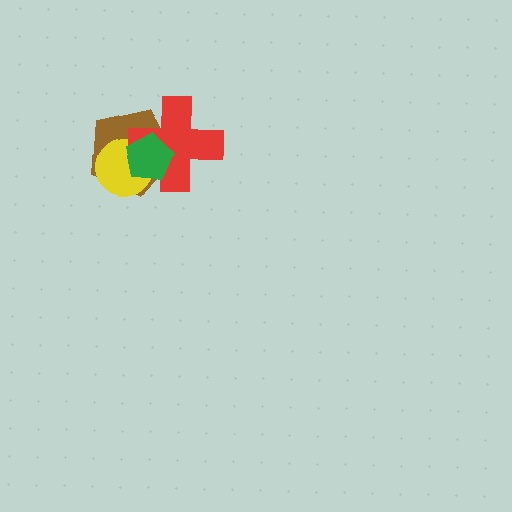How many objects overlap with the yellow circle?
3 objects overlap with the yellow circle.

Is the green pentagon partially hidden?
No, no other shape covers it.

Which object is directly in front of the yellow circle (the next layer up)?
The red cross is directly in front of the yellow circle.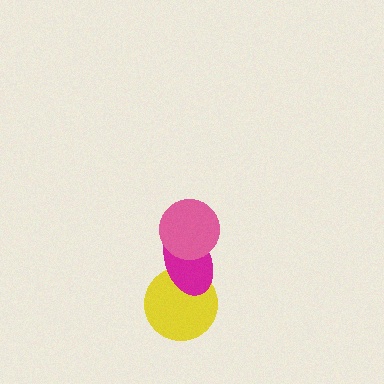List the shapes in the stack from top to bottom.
From top to bottom: the pink circle, the magenta ellipse, the yellow circle.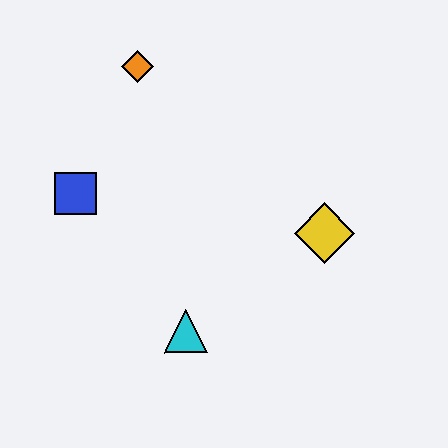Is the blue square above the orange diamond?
No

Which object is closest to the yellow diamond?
The cyan triangle is closest to the yellow diamond.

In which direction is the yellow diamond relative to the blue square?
The yellow diamond is to the right of the blue square.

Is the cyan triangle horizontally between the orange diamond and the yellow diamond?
Yes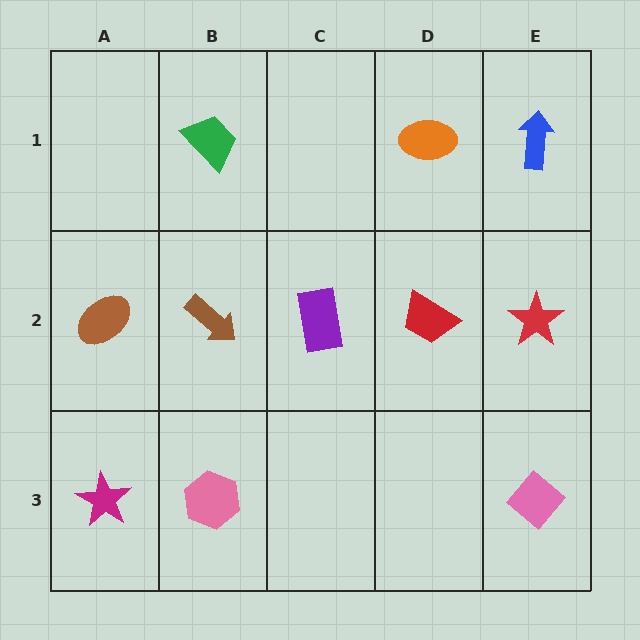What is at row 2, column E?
A red star.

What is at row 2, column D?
A red trapezoid.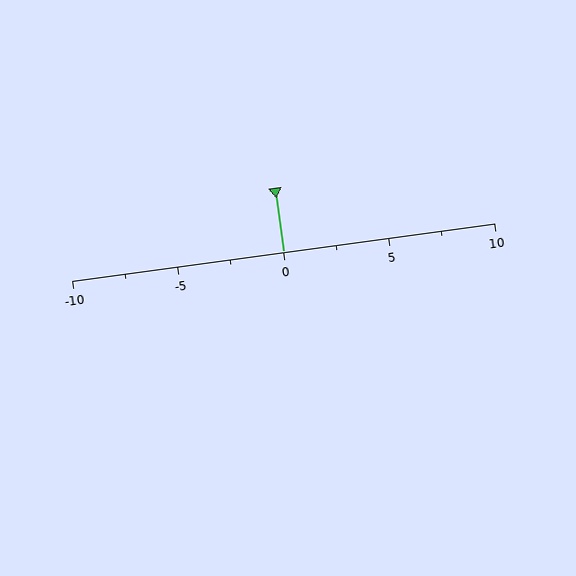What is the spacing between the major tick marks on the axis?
The major ticks are spaced 5 apart.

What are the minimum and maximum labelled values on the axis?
The axis runs from -10 to 10.